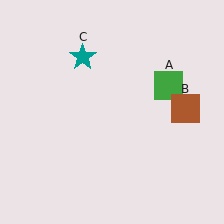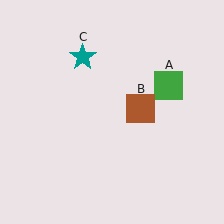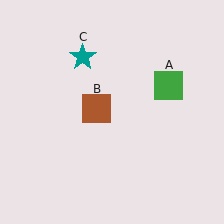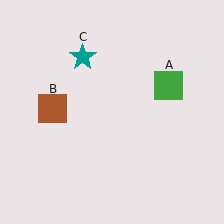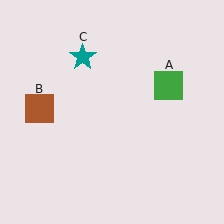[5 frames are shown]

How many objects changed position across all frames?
1 object changed position: brown square (object B).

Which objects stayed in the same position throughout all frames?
Green square (object A) and teal star (object C) remained stationary.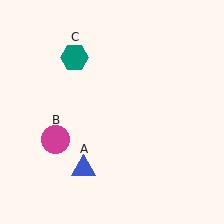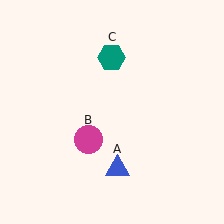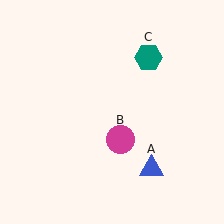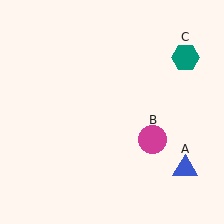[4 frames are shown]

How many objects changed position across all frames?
3 objects changed position: blue triangle (object A), magenta circle (object B), teal hexagon (object C).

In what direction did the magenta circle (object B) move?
The magenta circle (object B) moved right.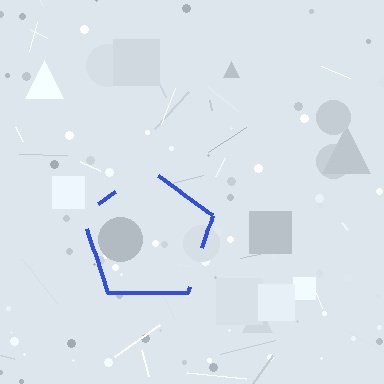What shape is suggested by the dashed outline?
The dashed outline suggests a pentagon.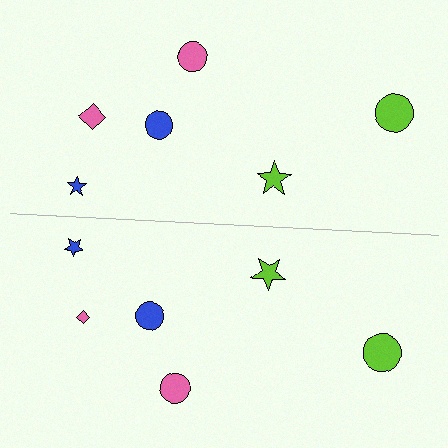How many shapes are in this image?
There are 12 shapes in this image.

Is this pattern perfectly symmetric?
No, the pattern is not perfectly symmetric. The pink diamond on the bottom side has a different size than its mirror counterpart.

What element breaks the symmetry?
The pink diamond on the bottom side has a different size than its mirror counterpart.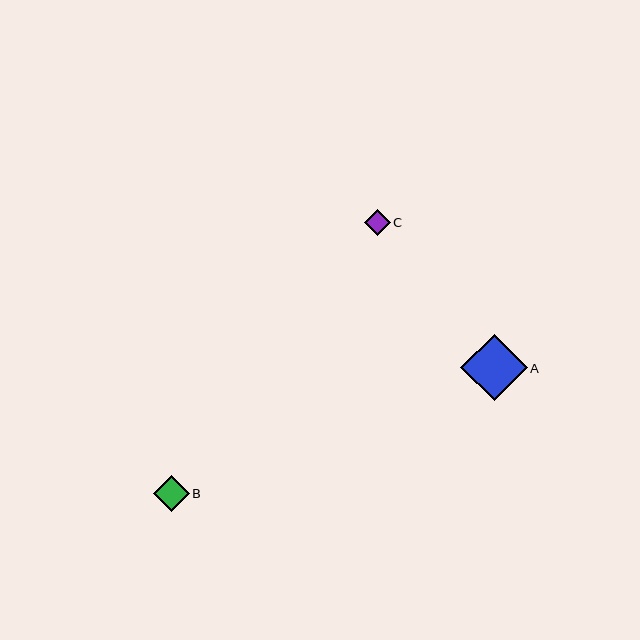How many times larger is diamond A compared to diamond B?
Diamond A is approximately 1.8 times the size of diamond B.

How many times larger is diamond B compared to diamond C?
Diamond B is approximately 1.4 times the size of diamond C.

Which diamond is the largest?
Diamond A is the largest with a size of approximately 66 pixels.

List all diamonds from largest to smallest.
From largest to smallest: A, B, C.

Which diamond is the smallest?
Diamond C is the smallest with a size of approximately 26 pixels.